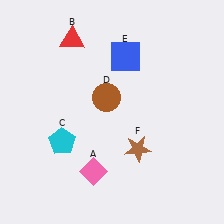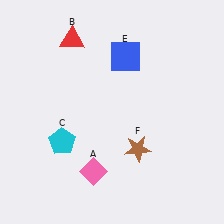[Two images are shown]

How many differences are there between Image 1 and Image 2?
There is 1 difference between the two images.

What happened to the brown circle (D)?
The brown circle (D) was removed in Image 2. It was in the top-left area of Image 1.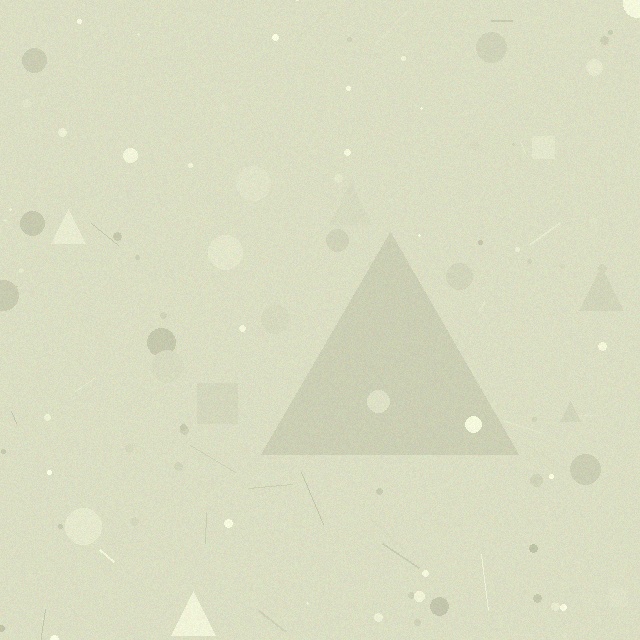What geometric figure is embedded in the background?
A triangle is embedded in the background.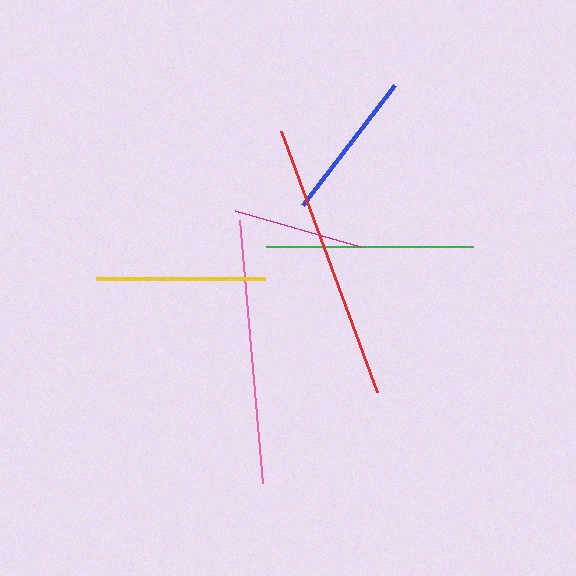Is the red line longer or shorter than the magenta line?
The red line is longer than the magenta line.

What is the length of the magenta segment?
The magenta segment is approximately 130 pixels long.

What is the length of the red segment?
The red segment is approximately 279 pixels long.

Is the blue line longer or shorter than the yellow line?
The yellow line is longer than the blue line.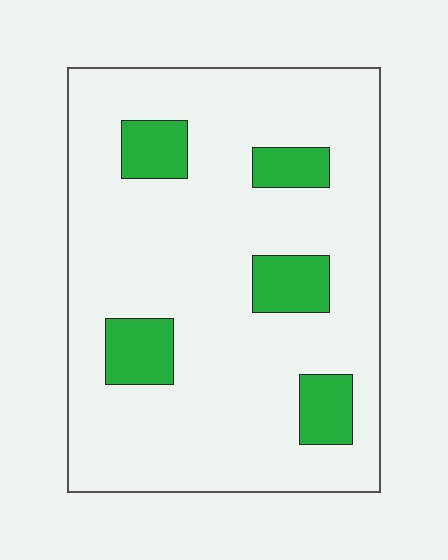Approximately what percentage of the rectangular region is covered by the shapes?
Approximately 15%.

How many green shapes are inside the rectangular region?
5.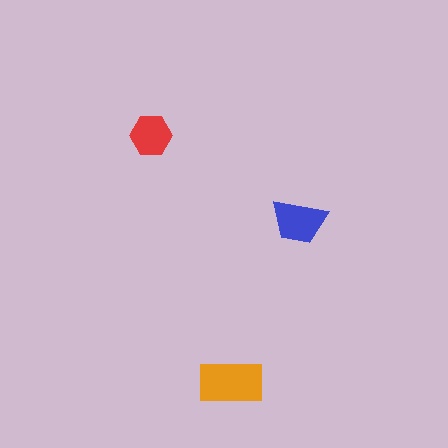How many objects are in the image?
There are 3 objects in the image.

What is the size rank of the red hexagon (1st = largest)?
3rd.